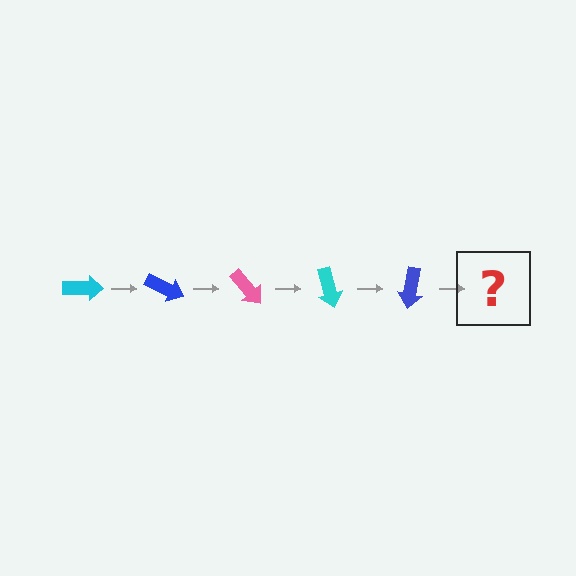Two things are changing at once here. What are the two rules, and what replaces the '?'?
The two rules are that it rotates 25 degrees each step and the color cycles through cyan, blue, and pink. The '?' should be a pink arrow, rotated 125 degrees from the start.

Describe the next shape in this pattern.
It should be a pink arrow, rotated 125 degrees from the start.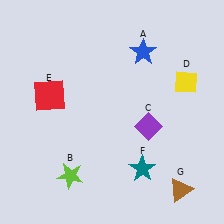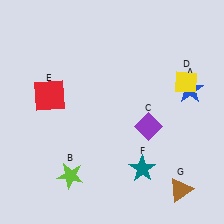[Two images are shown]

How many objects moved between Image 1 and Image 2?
1 object moved between the two images.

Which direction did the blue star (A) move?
The blue star (A) moved right.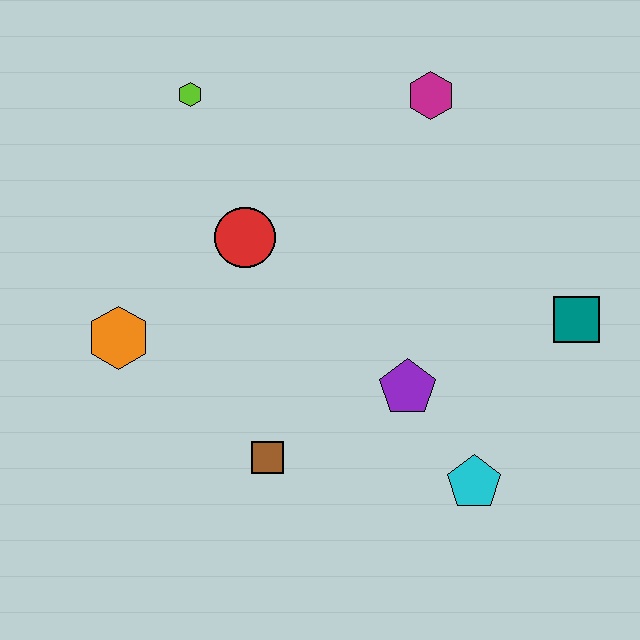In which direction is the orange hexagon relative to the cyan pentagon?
The orange hexagon is to the left of the cyan pentagon.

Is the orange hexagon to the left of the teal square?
Yes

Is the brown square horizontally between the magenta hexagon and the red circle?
Yes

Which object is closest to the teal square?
The purple pentagon is closest to the teal square.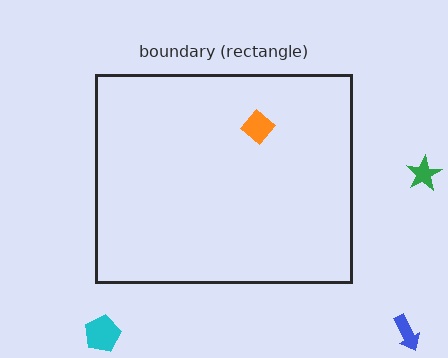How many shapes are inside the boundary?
1 inside, 3 outside.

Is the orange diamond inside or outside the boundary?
Inside.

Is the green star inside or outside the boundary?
Outside.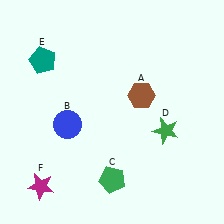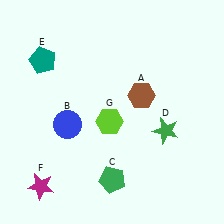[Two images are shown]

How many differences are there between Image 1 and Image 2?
There is 1 difference between the two images.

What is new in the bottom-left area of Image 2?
A lime hexagon (G) was added in the bottom-left area of Image 2.